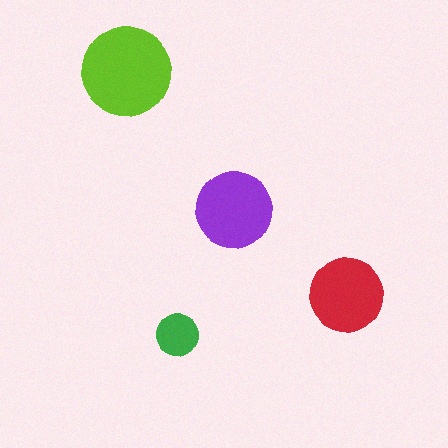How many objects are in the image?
There are 4 objects in the image.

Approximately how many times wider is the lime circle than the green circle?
About 2 times wider.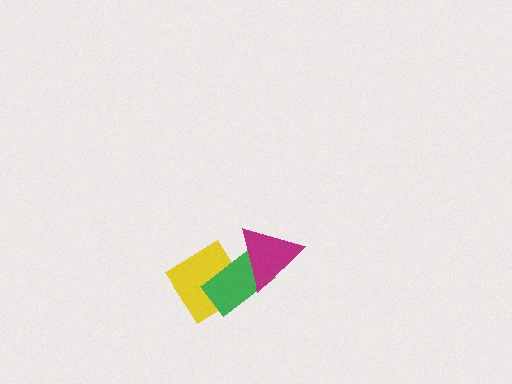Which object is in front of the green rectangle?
The magenta triangle is in front of the green rectangle.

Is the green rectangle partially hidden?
Yes, it is partially covered by another shape.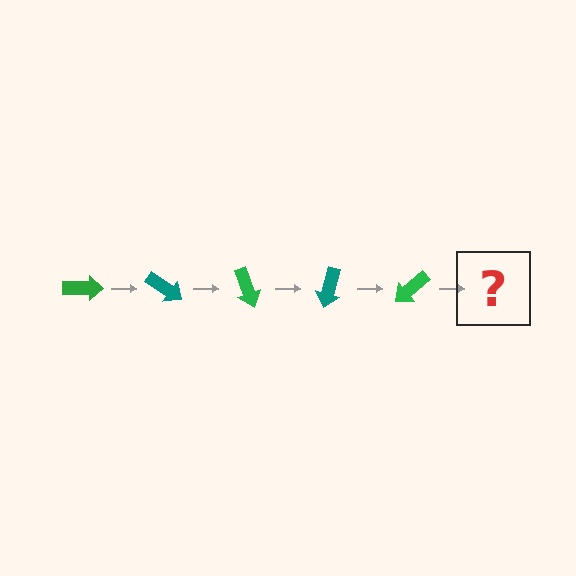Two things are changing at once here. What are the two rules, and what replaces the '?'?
The two rules are that it rotates 35 degrees each step and the color cycles through green and teal. The '?' should be a teal arrow, rotated 175 degrees from the start.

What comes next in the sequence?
The next element should be a teal arrow, rotated 175 degrees from the start.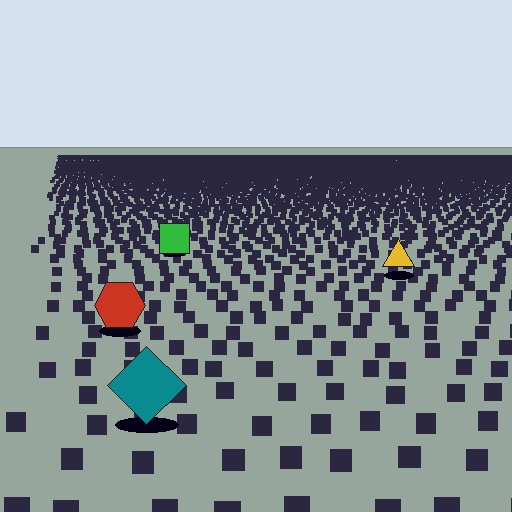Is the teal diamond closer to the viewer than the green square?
Yes. The teal diamond is closer — you can tell from the texture gradient: the ground texture is coarser near it.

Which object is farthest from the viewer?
The green square is farthest from the viewer. It appears smaller and the ground texture around it is denser.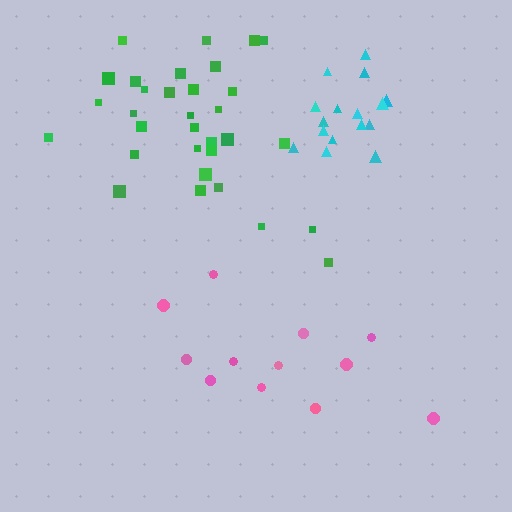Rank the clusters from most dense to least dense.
cyan, green, pink.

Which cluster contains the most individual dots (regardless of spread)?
Green (33).